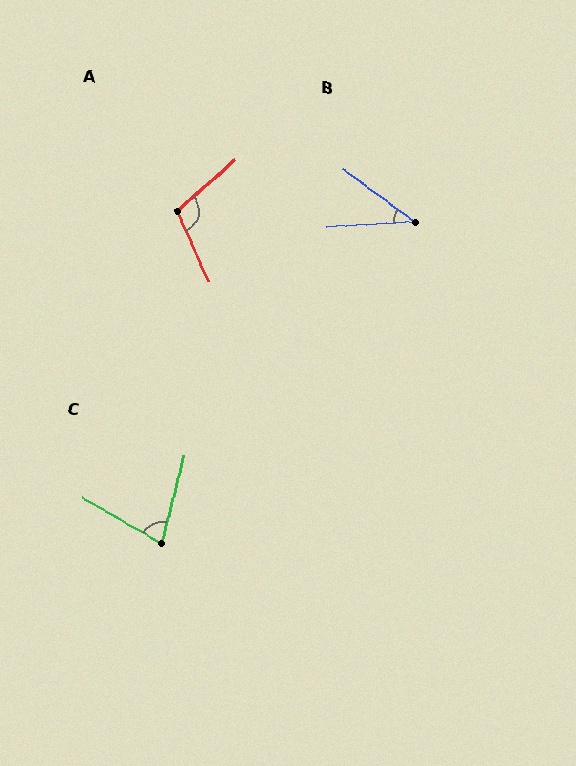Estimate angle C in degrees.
Approximately 74 degrees.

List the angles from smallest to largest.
B (39°), C (74°), A (107°).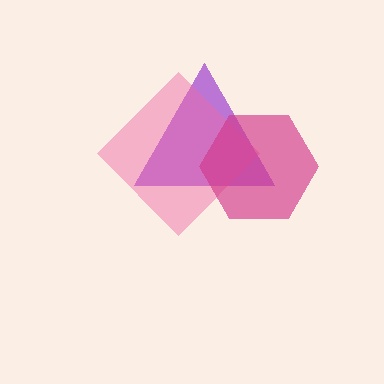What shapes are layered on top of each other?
The layered shapes are: a purple triangle, a pink diamond, a magenta hexagon.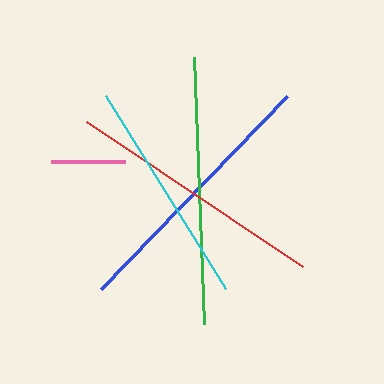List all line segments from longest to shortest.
From longest to shortest: blue, green, red, cyan, pink.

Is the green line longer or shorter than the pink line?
The green line is longer than the pink line.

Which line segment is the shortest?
The pink line is the shortest at approximately 74 pixels.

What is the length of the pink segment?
The pink segment is approximately 74 pixels long.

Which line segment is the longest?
The blue line is the longest at approximately 268 pixels.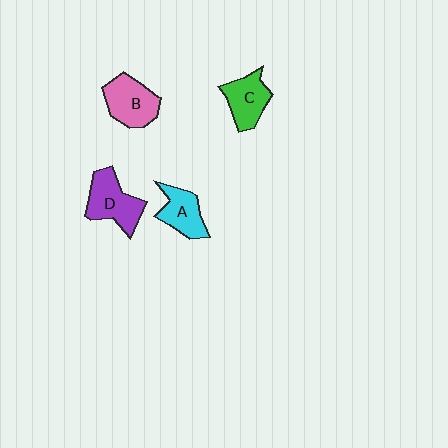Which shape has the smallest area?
Shape A (cyan).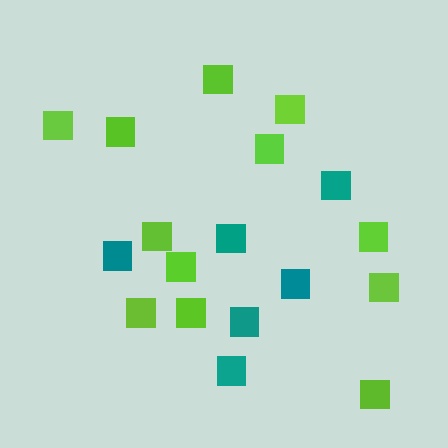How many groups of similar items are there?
There are 2 groups: one group of teal squares (6) and one group of lime squares (12).